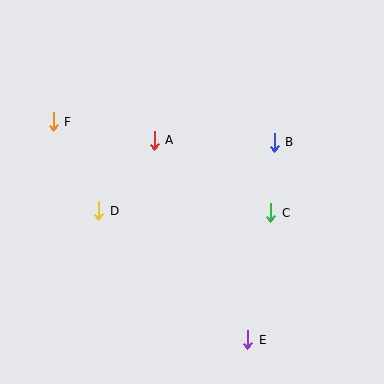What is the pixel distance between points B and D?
The distance between B and D is 188 pixels.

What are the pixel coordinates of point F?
Point F is at (53, 122).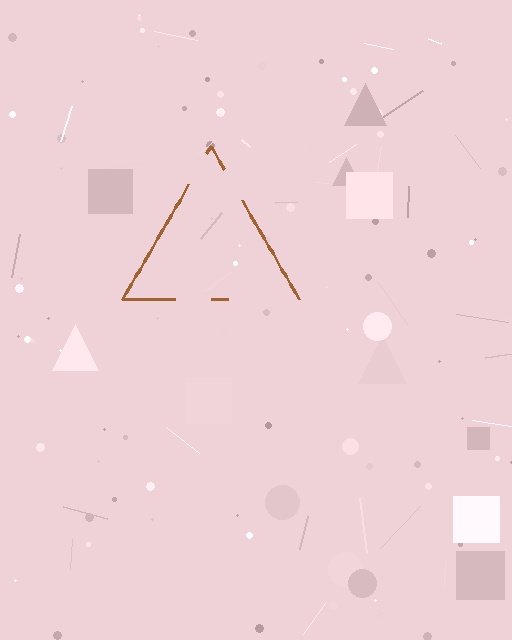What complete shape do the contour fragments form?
The contour fragments form a triangle.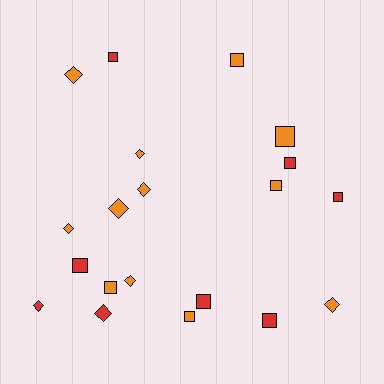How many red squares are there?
There are 6 red squares.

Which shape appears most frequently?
Square, with 11 objects.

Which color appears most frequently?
Orange, with 12 objects.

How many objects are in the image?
There are 20 objects.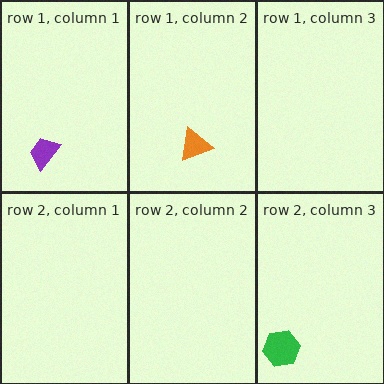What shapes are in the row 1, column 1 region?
The purple trapezoid.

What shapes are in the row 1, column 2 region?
The orange triangle.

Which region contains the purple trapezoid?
The row 1, column 1 region.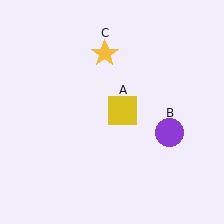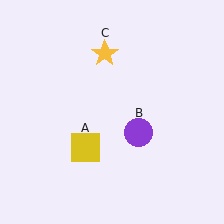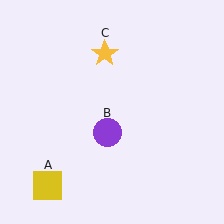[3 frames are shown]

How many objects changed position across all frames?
2 objects changed position: yellow square (object A), purple circle (object B).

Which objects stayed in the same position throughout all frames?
Yellow star (object C) remained stationary.